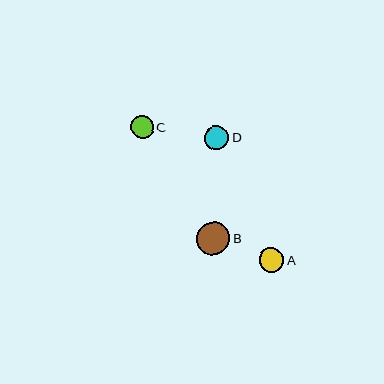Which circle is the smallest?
Circle C is the smallest with a size of approximately 22 pixels.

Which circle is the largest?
Circle B is the largest with a size of approximately 33 pixels.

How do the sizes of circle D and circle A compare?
Circle D and circle A are approximately the same size.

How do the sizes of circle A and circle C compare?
Circle A and circle C are approximately the same size.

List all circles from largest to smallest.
From largest to smallest: B, D, A, C.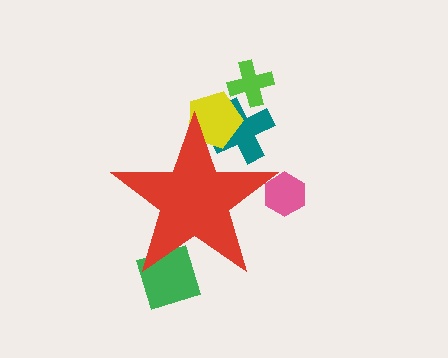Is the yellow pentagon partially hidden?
Yes, the yellow pentagon is partially hidden behind the red star.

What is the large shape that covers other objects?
A red star.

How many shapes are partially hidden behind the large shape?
4 shapes are partially hidden.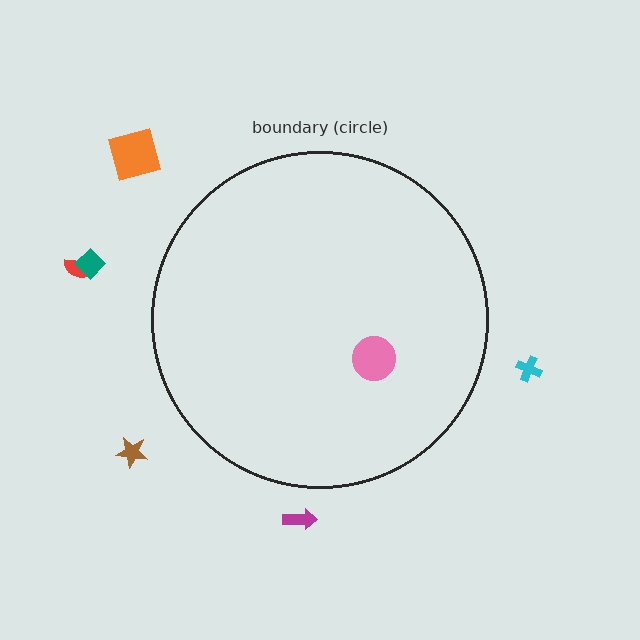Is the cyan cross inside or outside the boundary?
Outside.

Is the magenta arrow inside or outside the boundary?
Outside.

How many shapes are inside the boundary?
1 inside, 6 outside.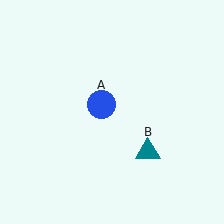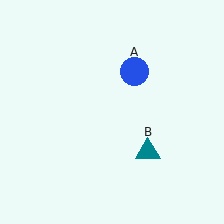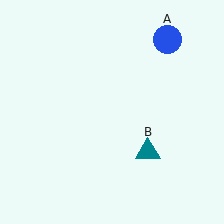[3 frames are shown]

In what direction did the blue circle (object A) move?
The blue circle (object A) moved up and to the right.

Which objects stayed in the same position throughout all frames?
Teal triangle (object B) remained stationary.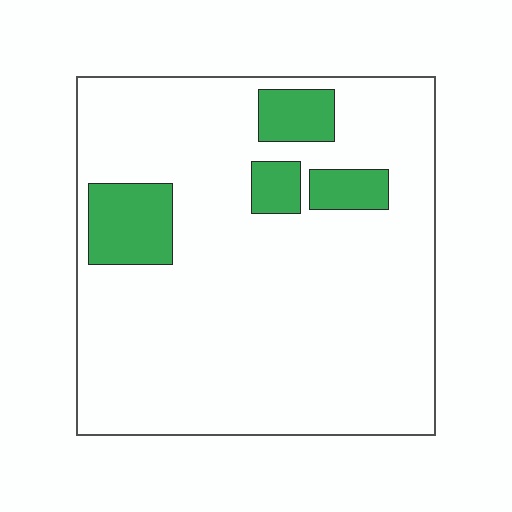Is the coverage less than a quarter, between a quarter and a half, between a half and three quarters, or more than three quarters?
Less than a quarter.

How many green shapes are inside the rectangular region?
4.